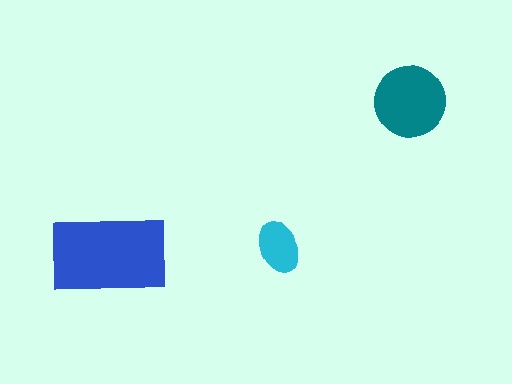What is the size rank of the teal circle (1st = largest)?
2nd.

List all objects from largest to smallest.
The blue rectangle, the teal circle, the cyan ellipse.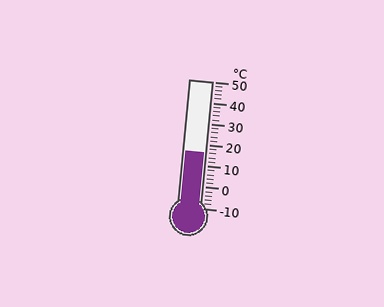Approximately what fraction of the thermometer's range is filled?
The thermometer is filled to approximately 45% of its range.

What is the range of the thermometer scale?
The thermometer scale ranges from -10°C to 50°C.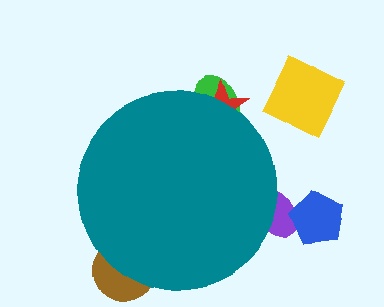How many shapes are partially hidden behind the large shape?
4 shapes are partially hidden.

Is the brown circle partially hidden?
Yes, the brown circle is partially hidden behind the teal circle.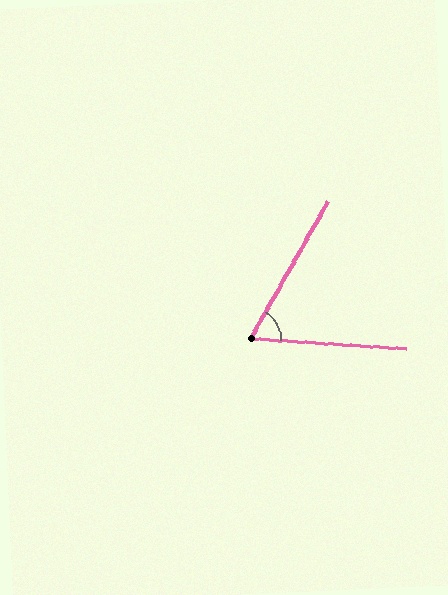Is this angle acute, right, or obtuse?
It is acute.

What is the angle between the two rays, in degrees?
Approximately 64 degrees.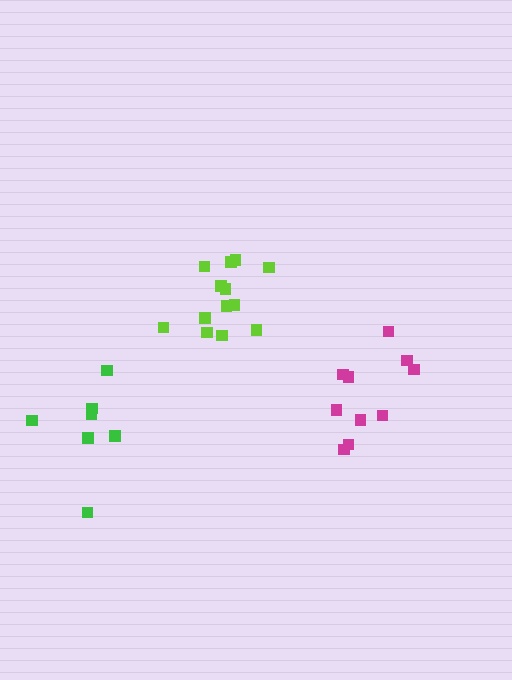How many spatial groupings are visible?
There are 3 spatial groupings.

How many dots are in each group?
Group 1: 10 dots, Group 2: 13 dots, Group 3: 7 dots (30 total).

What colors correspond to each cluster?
The clusters are colored: magenta, lime, green.